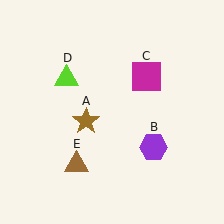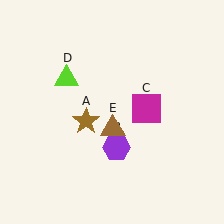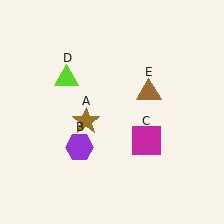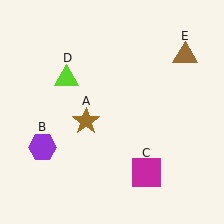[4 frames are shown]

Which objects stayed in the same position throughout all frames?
Brown star (object A) and lime triangle (object D) remained stationary.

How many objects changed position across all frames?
3 objects changed position: purple hexagon (object B), magenta square (object C), brown triangle (object E).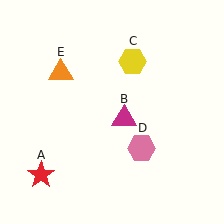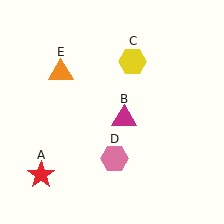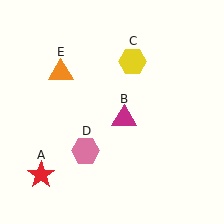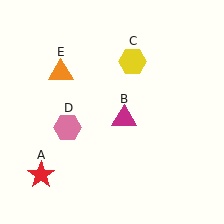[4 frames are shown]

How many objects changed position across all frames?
1 object changed position: pink hexagon (object D).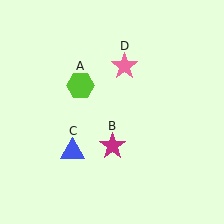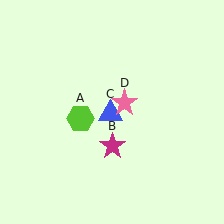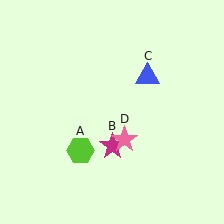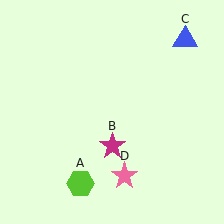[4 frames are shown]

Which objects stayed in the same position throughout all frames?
Magenta star (object B) remained stationary.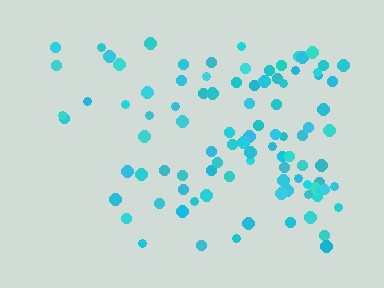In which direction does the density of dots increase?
From left to right, with the right side densest.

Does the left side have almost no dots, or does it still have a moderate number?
Still a moderate number, just noticeably fewer than the right.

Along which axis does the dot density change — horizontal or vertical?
Horizontal.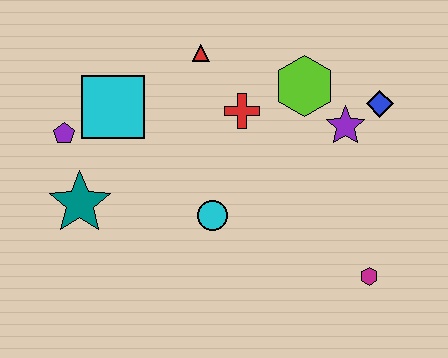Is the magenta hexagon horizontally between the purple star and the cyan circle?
No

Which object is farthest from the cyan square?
The magenta hexagon is farthest from the cyan square.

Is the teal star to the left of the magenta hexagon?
Yes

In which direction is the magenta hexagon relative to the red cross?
The magenta hexagon is below the red cross.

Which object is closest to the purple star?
The blue diamond is closest to the purple star.